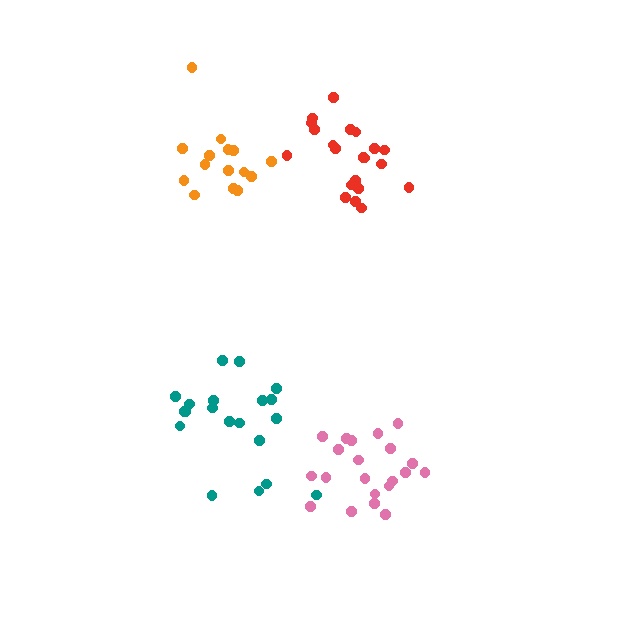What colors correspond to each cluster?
The clusters are colored: pink, teal, red, orange.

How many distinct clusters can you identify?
There are 4 distinct clusters.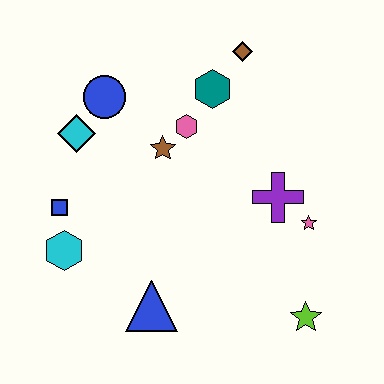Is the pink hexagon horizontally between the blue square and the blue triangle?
No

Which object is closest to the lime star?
The pink star is closest to the lime star.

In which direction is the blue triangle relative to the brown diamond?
The blue triangle is below the brown diamond.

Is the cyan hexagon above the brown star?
No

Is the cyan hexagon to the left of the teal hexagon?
Yes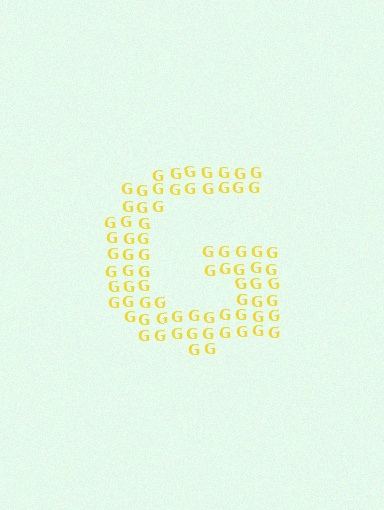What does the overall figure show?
The overall figure shows the letter G.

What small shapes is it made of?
It is made of small letter G's.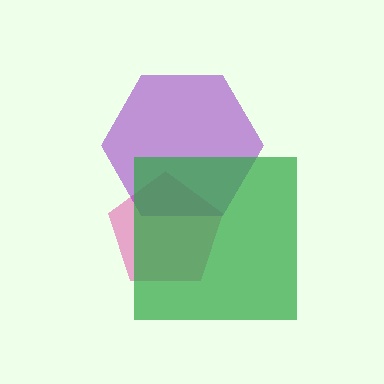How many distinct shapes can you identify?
There are 3 distinct shapes: a pink pentagon, a purple hexagon, a green square.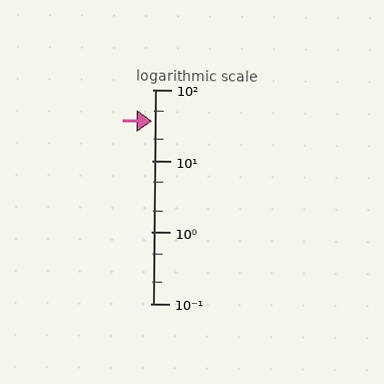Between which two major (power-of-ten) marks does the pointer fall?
The pointer is between 10 and 100.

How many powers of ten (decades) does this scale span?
The scale spans 3 decades, from 0.1 to 100.